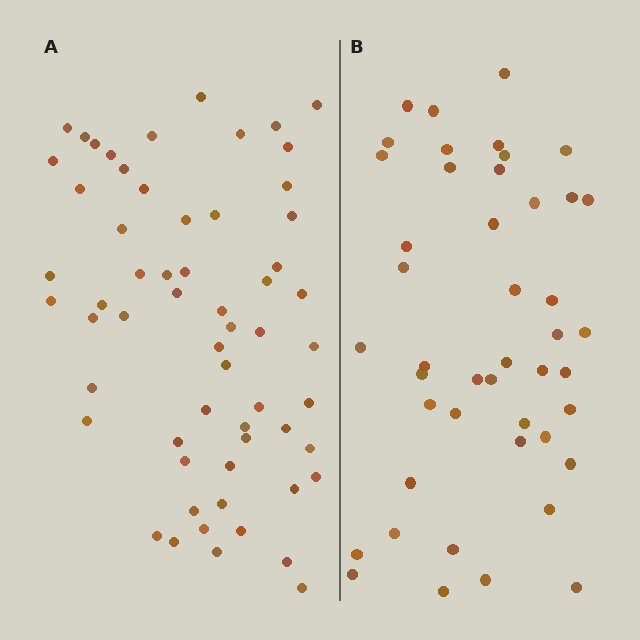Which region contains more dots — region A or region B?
Region A (the left region) has more dots.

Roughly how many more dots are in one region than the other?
Region A has approximately 15 more dots than region B.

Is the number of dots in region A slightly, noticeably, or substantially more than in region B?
Region A has noticeably more, but not dramatically so. The ratio is roughly 1.3 to 1.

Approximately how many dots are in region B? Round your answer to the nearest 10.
About 40 dots. (The exact count is 45, which rounds to 40.)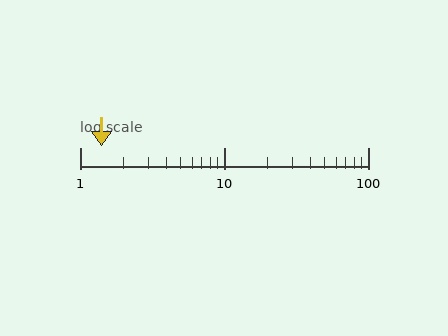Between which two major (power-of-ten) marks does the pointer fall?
The pointer is between 1 and 10.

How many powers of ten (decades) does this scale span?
The scale spans 2 decades, from 1 to 100.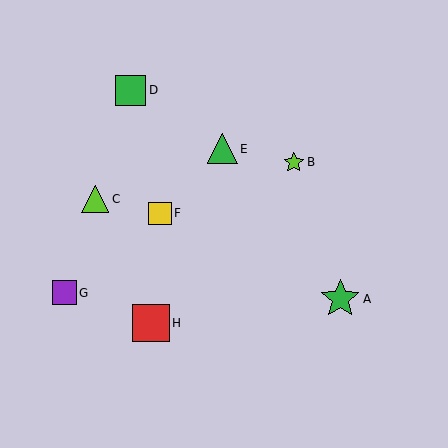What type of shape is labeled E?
Shape E is a green triangle.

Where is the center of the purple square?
The center of the purple square is at (64, 293).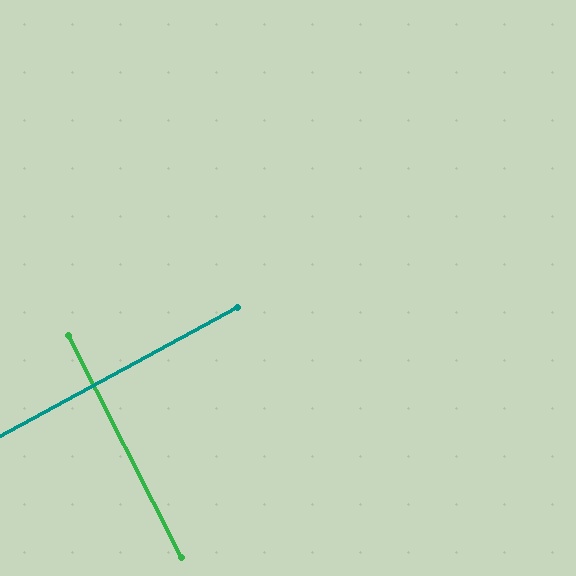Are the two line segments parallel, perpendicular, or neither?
Perpendicular — they meet at approximately 89°.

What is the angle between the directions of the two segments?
Approximately 89 degrees.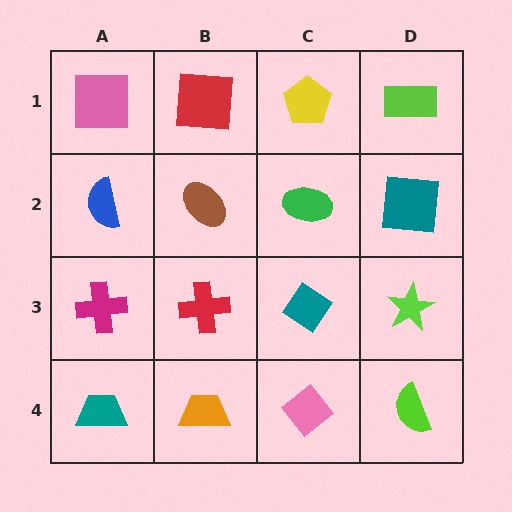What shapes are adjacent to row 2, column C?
A yellow pentagon (row 1, column C), a teal diamond (row 3, column C), a brown ellipse (row 2, column B), a teal square (row 2, column D).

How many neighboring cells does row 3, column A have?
3.